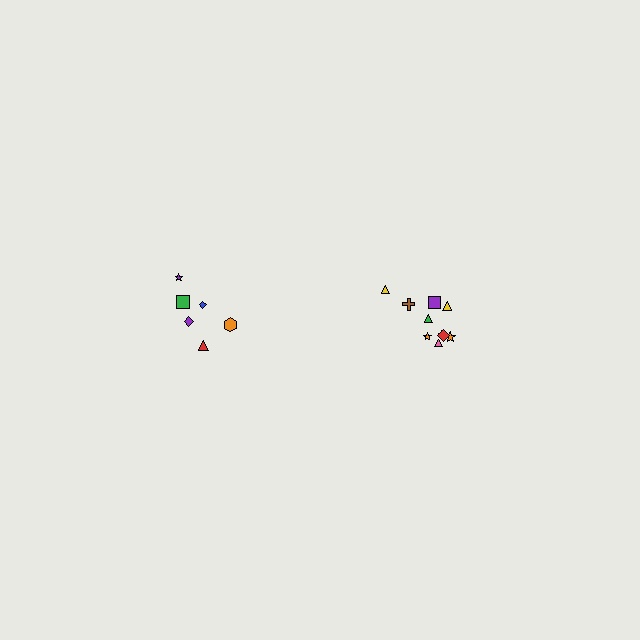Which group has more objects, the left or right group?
The right group.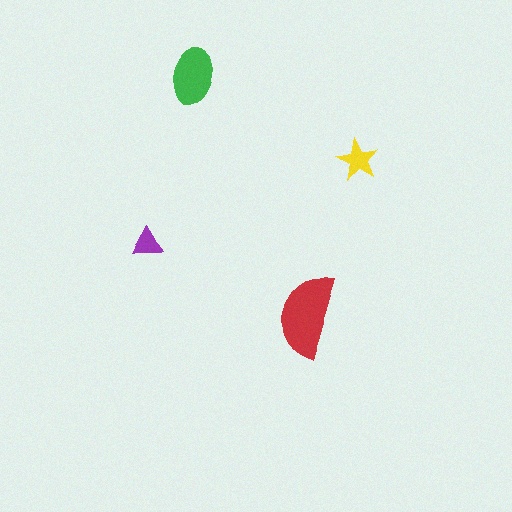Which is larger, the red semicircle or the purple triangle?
The red semicircle.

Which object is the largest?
The red semicircle.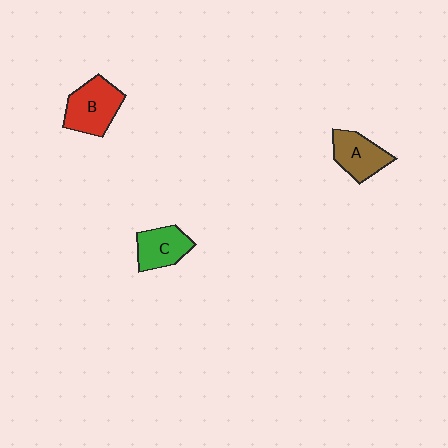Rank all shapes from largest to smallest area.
From largest to smallest: B (red), A (brown), C (green).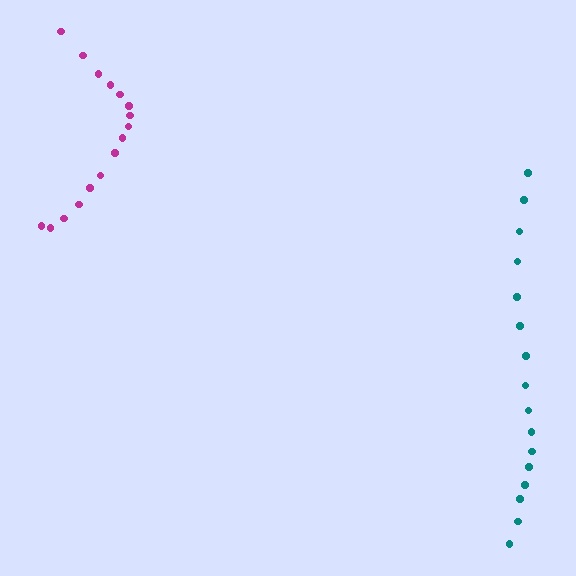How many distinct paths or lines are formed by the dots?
There are 2 distinct paths.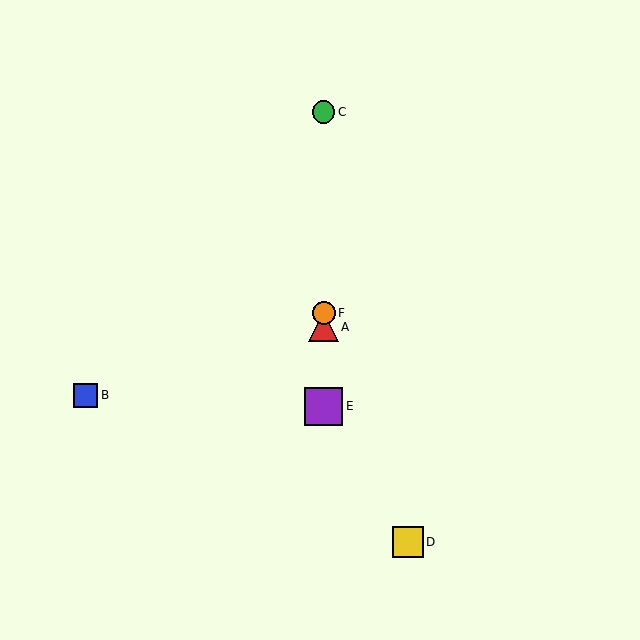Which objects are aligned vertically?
Objects A, C, E, F are aligned vertically.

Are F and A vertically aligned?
Yes, both are at x≈324.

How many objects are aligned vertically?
4 objects (A, C, E, F) are aligned vertically.